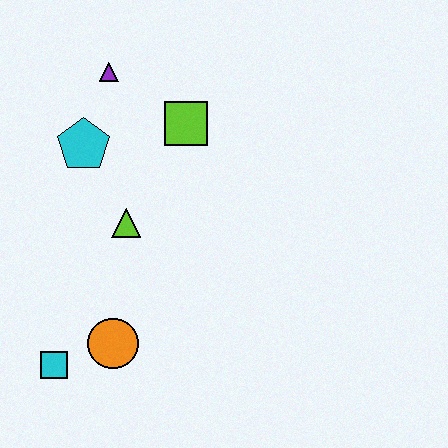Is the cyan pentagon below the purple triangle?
Yes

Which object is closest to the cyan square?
The orange circle is closest to the cyan square.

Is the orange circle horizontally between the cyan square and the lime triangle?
Yes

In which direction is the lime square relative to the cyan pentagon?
The lime square is to the right of the cyan pentagon.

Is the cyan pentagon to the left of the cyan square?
No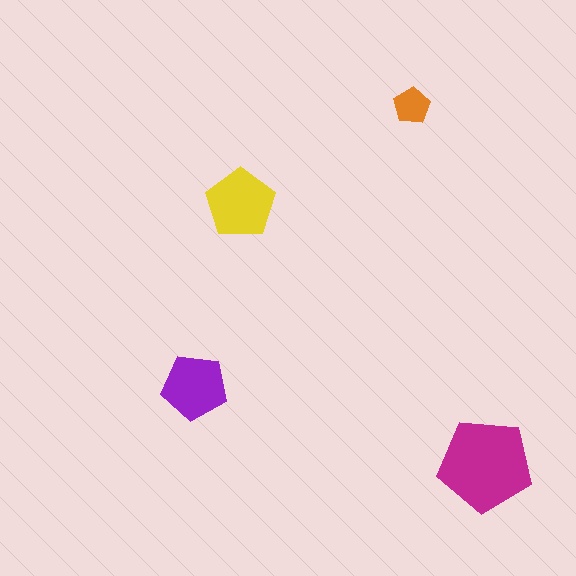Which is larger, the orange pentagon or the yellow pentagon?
The yellow one.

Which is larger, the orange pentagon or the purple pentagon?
The purple one.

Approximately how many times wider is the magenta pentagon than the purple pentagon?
About 1.5 times wider.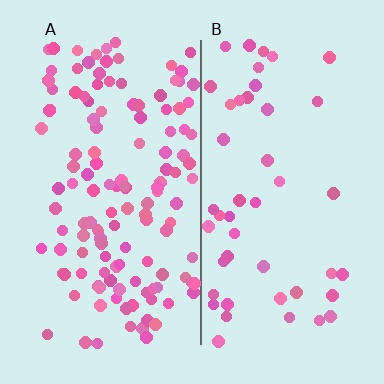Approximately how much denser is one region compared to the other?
Approximately 2.7× — region A over region B.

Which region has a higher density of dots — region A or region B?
A (the left).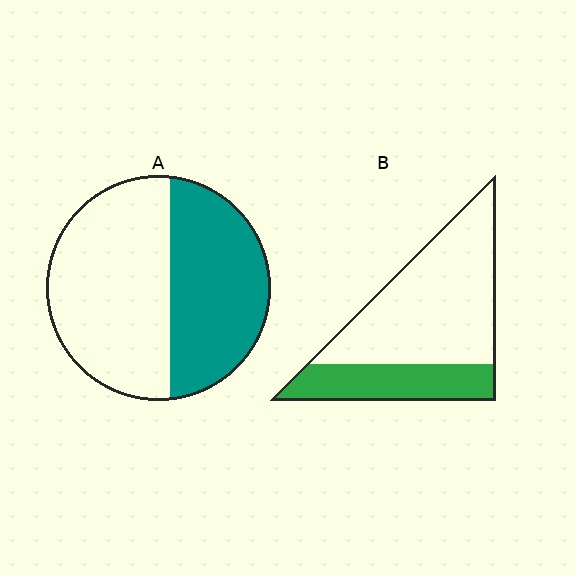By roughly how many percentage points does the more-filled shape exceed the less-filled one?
By roughly 15 percentage points (A over B).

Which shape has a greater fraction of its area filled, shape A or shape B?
Shape A.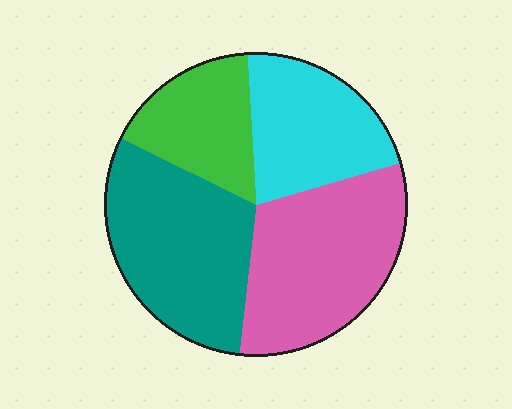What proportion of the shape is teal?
Teal takes up about one third (1/3) of the shape.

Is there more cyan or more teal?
Teal.